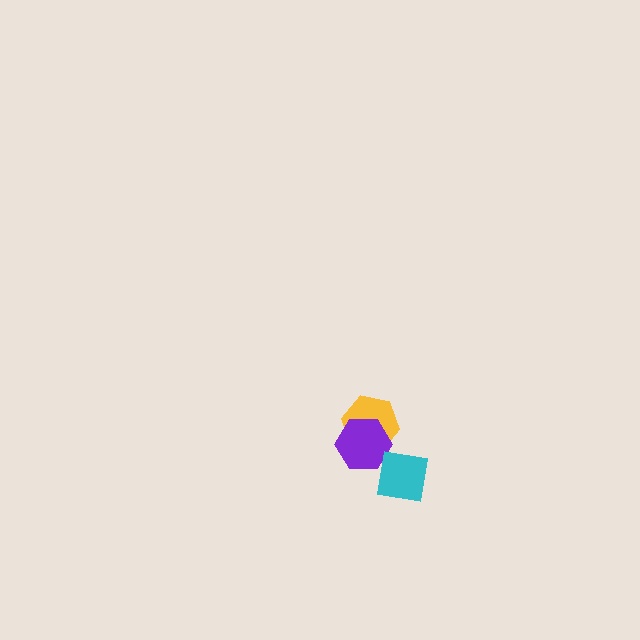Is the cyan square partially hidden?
No, no other shape covers it.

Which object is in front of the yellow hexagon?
The purple hexagon is in front of the yellow hexagon.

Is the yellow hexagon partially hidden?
Yes, it is partially covered by another shape.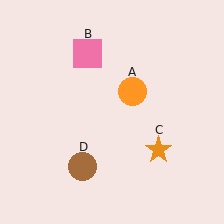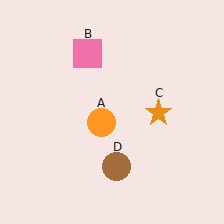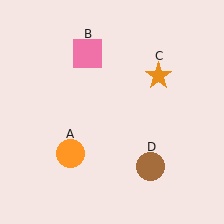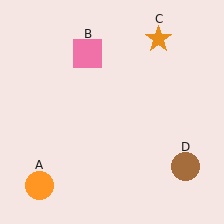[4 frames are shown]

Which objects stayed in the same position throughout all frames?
Pink square (object B) remained stationary.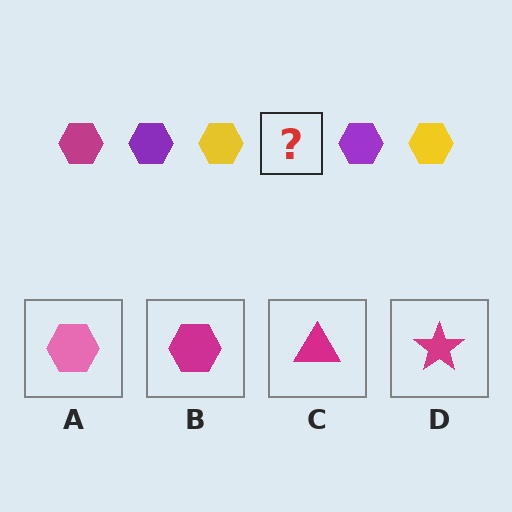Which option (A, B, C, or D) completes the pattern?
B.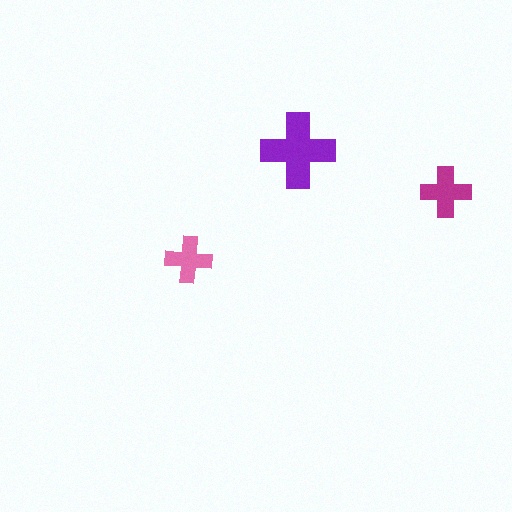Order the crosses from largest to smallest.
the purple one, the magenta one, the pink one.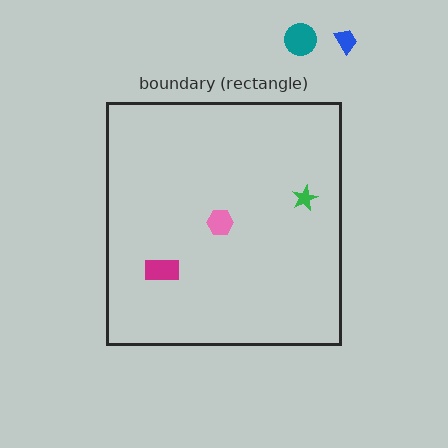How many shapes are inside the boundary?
3 inside, 2 outside.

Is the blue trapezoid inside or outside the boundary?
Outside.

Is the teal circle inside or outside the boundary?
Outside.